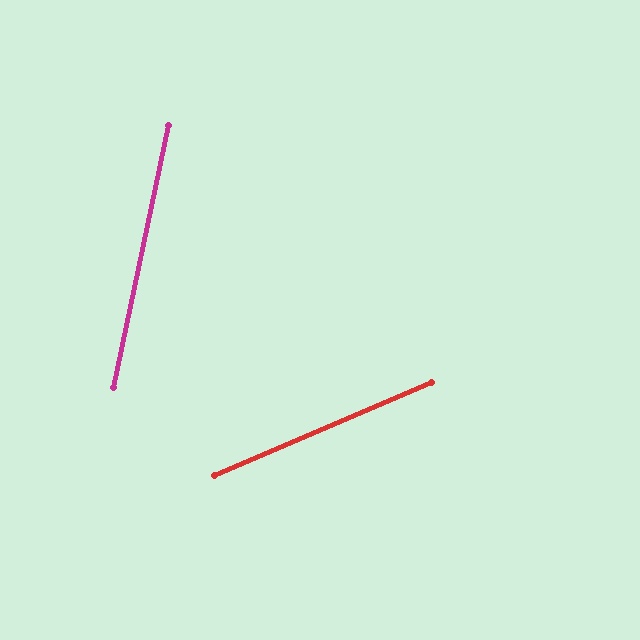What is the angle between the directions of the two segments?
Approximately 55 degrees.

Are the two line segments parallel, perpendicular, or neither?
Neither parallel nor perpendicular — they differ by about 55°.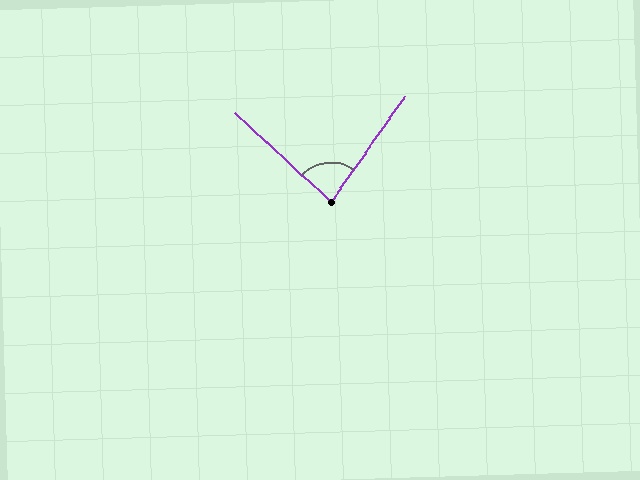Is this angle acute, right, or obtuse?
It is acute.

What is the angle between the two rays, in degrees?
Approximately 82 degrees.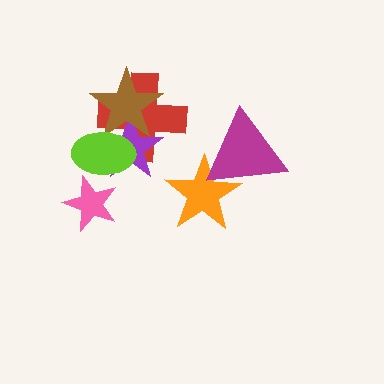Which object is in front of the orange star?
The magenta triangle is in front of the orange star.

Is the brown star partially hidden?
Yes, it is partially covered by another shape.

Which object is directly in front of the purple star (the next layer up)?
The brown star is directly in front of the purple star.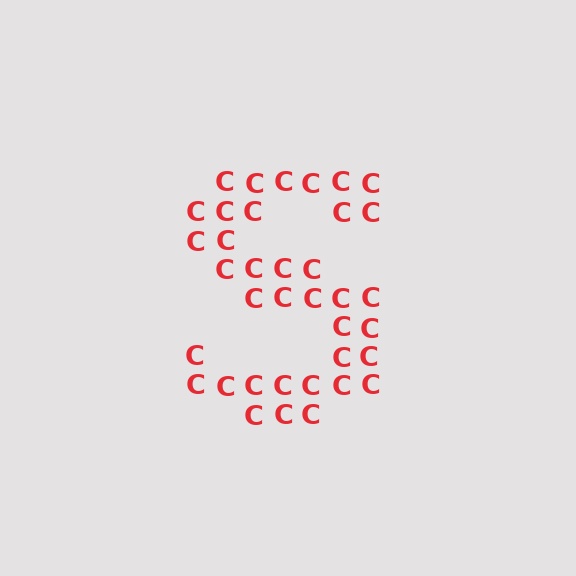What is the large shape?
The large shape is the letter S.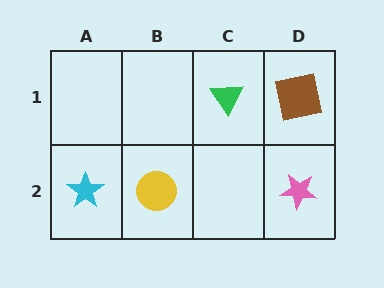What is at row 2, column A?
A cyan star.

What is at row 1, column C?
A green triangle.